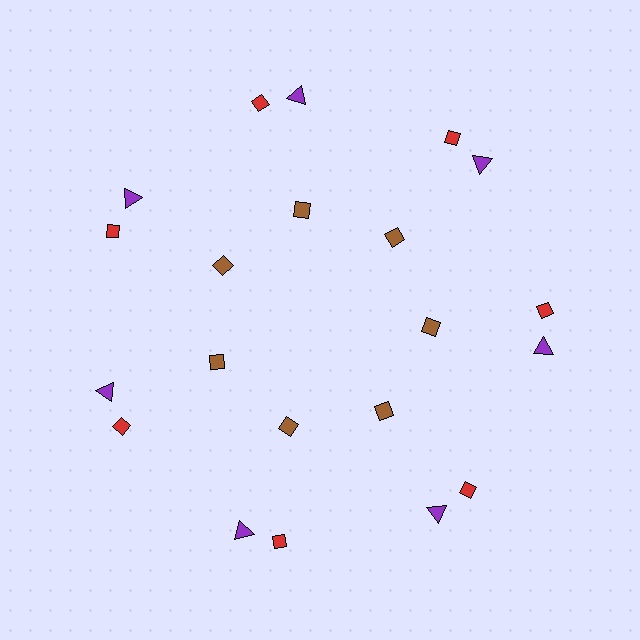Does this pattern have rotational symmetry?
Yes, this pattern has 7-fold rotational symmetry. It looks the same after rotating 51 degrees around the center.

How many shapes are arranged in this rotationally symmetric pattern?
There are 21 shapes, arranged in 7 groups of 3.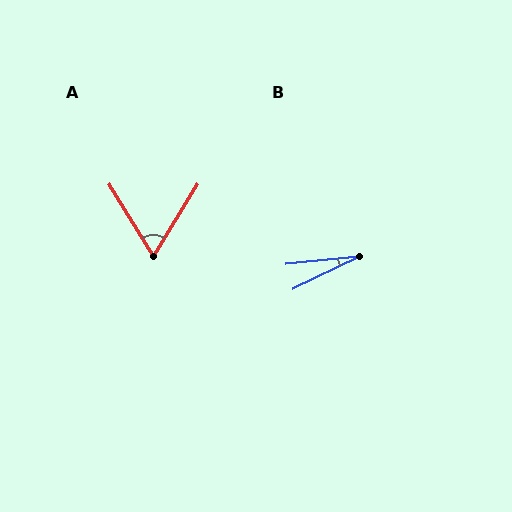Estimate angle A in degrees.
Approximately 63 degrees.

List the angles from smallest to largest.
B (21°), A (63°).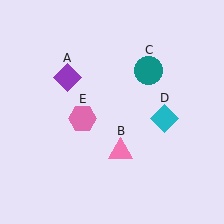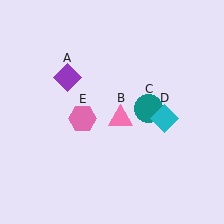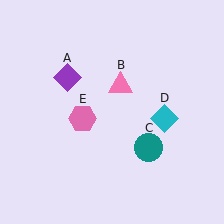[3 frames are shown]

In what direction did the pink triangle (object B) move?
The pink triangle (object B) moved up.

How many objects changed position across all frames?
2 objects changed position: pink triangle (object B), teal circle (object C).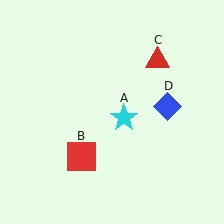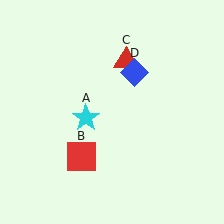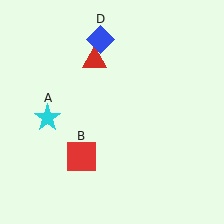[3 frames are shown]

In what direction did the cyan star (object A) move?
The cyan star (object A) moved left.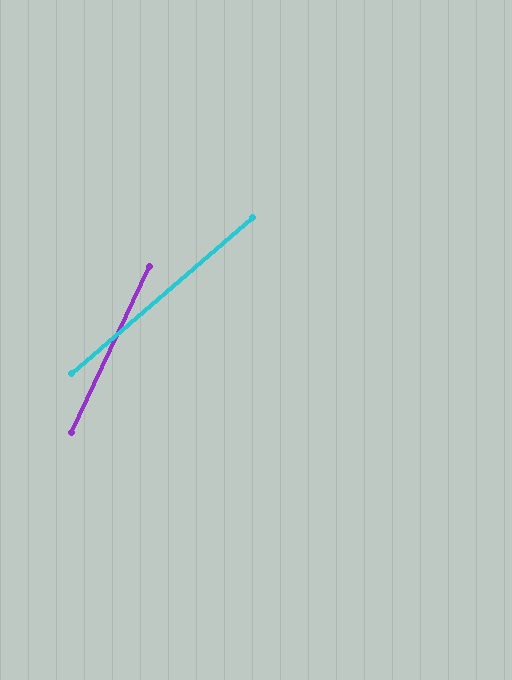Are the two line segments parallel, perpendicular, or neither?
Neither parallel nor perpendicular — they differ by about 24°.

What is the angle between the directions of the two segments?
Approximately 24 degrees.